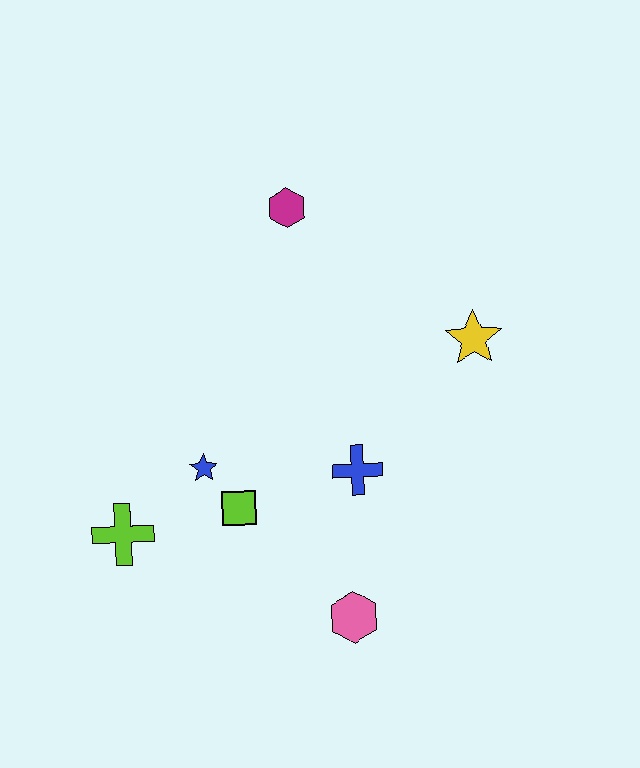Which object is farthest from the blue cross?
The magenta hexagon is farthest from the blue cross.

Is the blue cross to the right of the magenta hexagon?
Yes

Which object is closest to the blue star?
The lime square is closest to the blue star.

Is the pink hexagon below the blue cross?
Yes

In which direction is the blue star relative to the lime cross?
The blue star is to the right of the lime cross.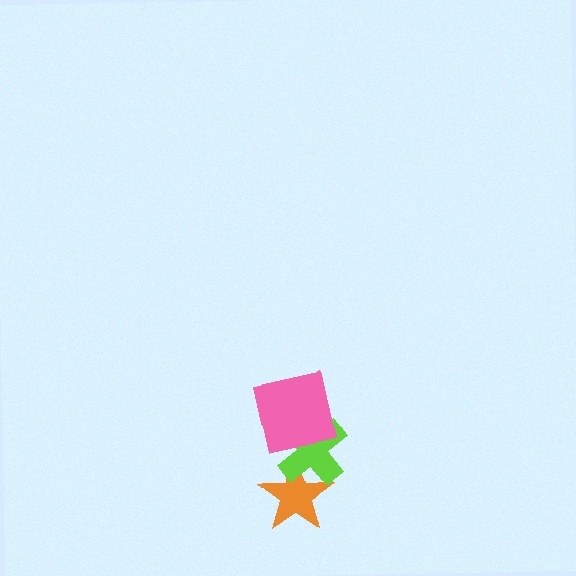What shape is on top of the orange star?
The lime cross is on top of the orange star.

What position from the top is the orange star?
The orange star is 3rd from the top.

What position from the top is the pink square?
The pink square is 1st from the top.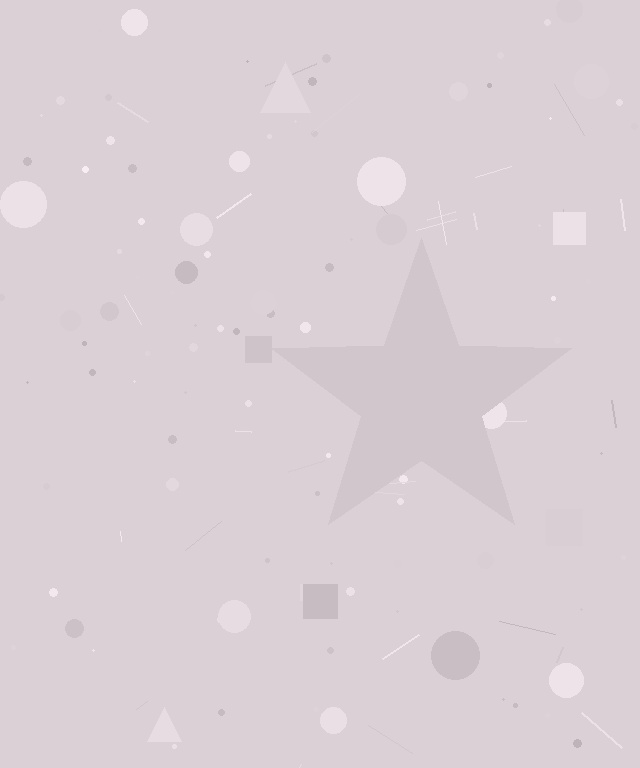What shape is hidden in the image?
A star is hidden in the image.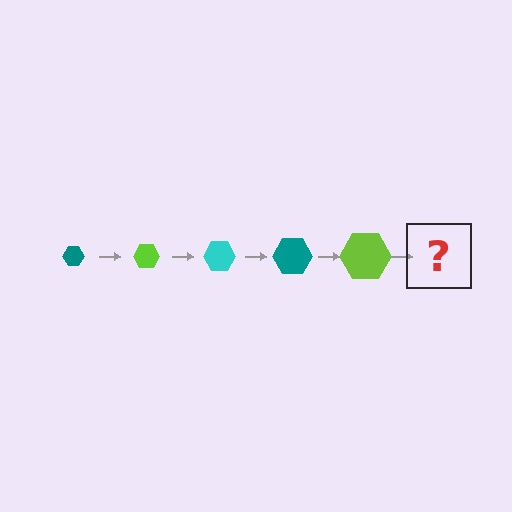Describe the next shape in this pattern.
It should be a cyan hexagon, larger than the previous one.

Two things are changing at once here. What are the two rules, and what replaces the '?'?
The two rules are that the hexagon grows larger each step and the color cycles through teal, lime, and cyan. The '?' should be a cyan hexagon, larger than the previous one.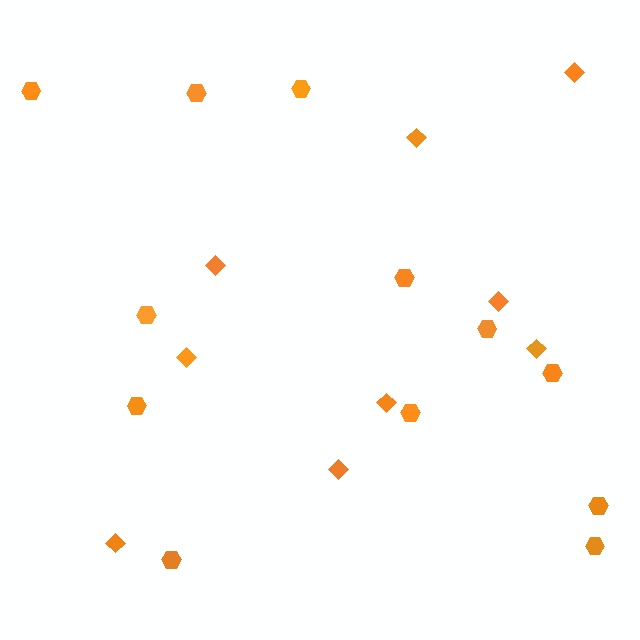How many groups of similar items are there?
There are 2 groups: one group of diamonds (9) and one group of hexagons (12).